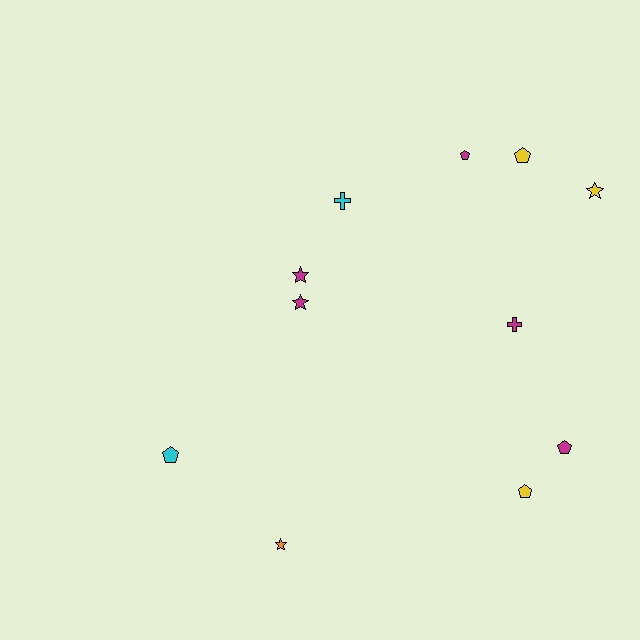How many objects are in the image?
There are 11 objects.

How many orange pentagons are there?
There are no orange pentagons.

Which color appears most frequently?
Magenta, with 5 objects.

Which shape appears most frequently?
Pentagon, with 5 objects.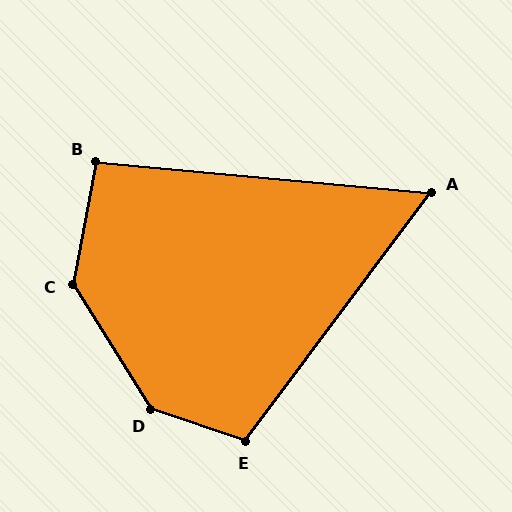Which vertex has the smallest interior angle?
A, at approximately 59 degrees.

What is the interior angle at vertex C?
Approximately 137 degrees (obtuse).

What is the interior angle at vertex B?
Approximately 96 degrees (obtuse).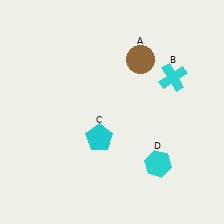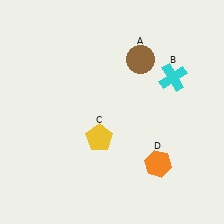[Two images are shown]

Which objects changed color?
C changed from cyan to yellow. D changed from cyan to orange.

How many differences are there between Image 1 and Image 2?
There are 2 differences between the two images.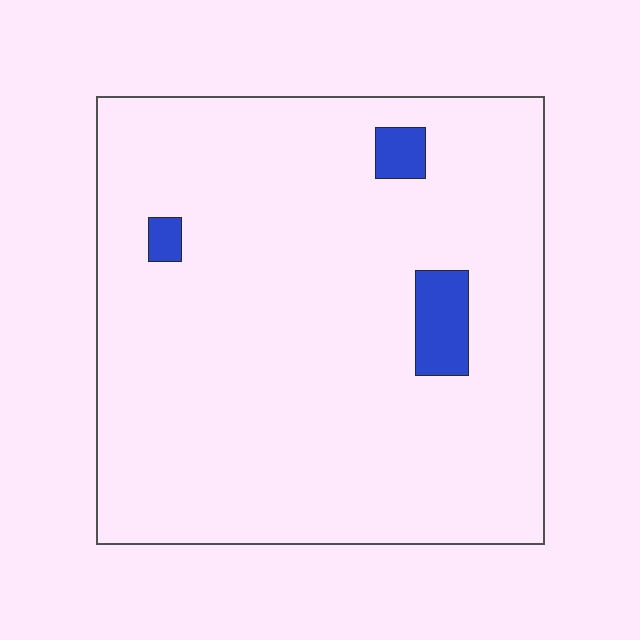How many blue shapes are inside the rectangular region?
3.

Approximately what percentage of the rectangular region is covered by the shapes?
Approximately 5%.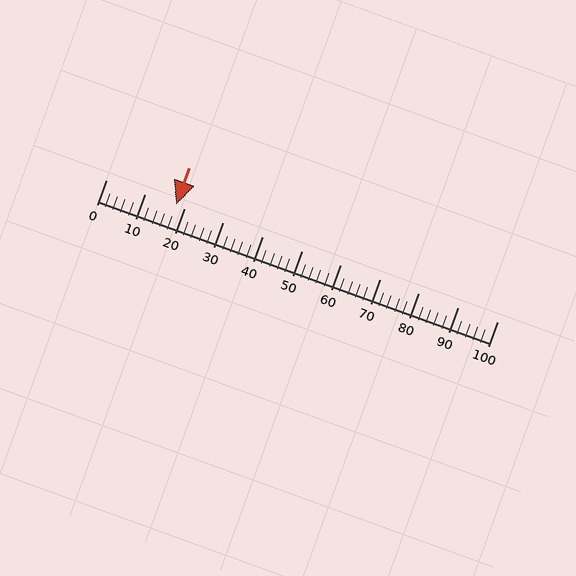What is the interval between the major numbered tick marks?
The major tick marks are spaced 10 units apart.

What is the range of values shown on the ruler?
The ruler shows values from 0 to 100.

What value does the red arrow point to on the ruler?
The red arrow points to approximately 18.